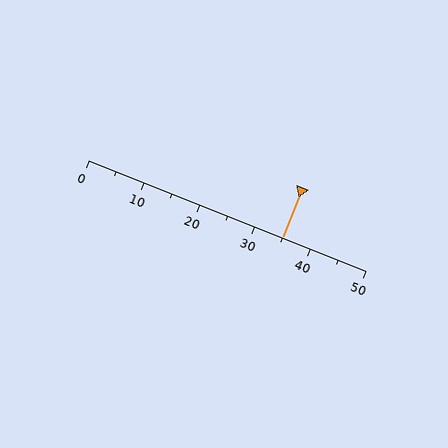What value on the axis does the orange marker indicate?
The marker indicates approximately 35.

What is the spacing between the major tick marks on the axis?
The major ticks are spaced 10 apart.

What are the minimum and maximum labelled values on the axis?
The axis runs from 0 to 50.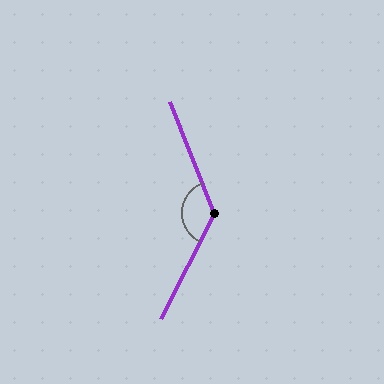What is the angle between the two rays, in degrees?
Approximately 131 degrees.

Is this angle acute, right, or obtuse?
It is obtuse.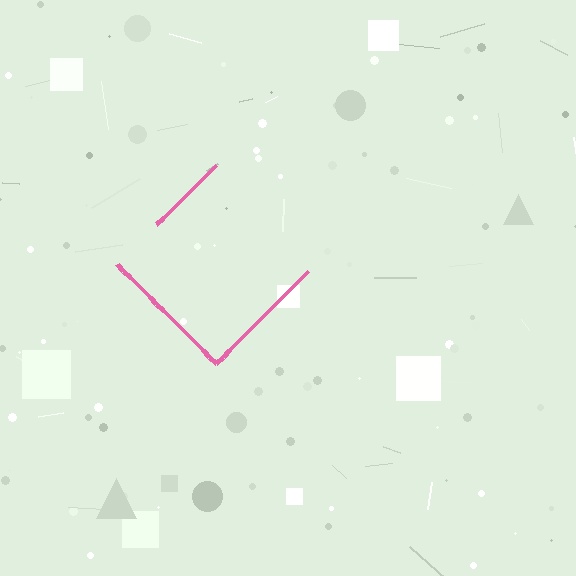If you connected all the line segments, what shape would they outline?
They would outline a diamond.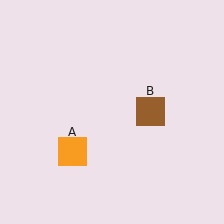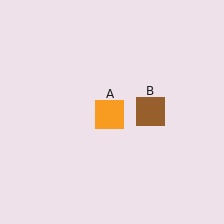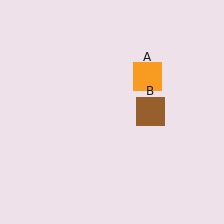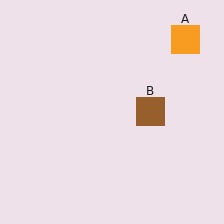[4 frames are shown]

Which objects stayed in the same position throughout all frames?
Brown square (object B) remained stationary.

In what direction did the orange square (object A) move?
The orange square (object A) moved up and to the right.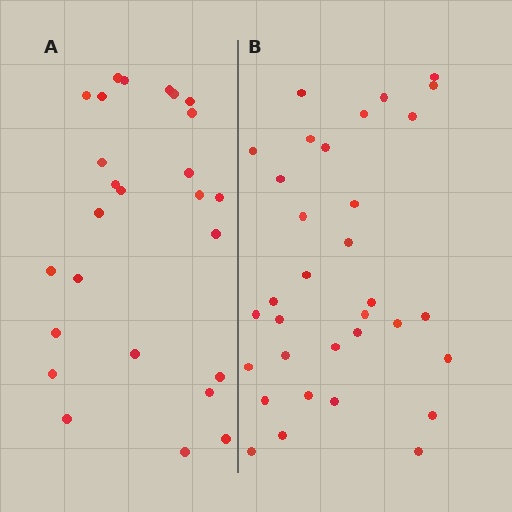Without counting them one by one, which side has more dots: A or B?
Region B (the right region) has more dots.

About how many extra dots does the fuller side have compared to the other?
Region B has roughly 8 or so more dots than region A.